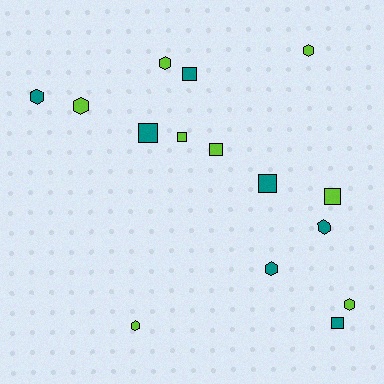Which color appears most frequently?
Lime, with 8 objects.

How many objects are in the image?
There are 15 objects.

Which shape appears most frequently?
Hexagon, with 8 objects.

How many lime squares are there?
There are 3 lime squares.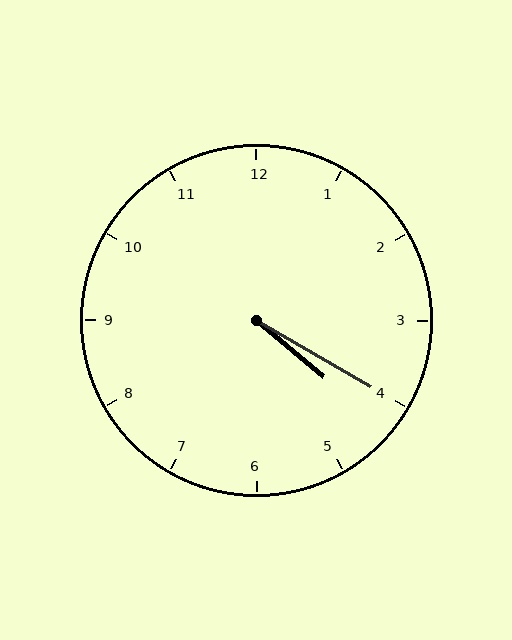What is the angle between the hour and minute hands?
Approximately 10 degrees.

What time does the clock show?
4:20.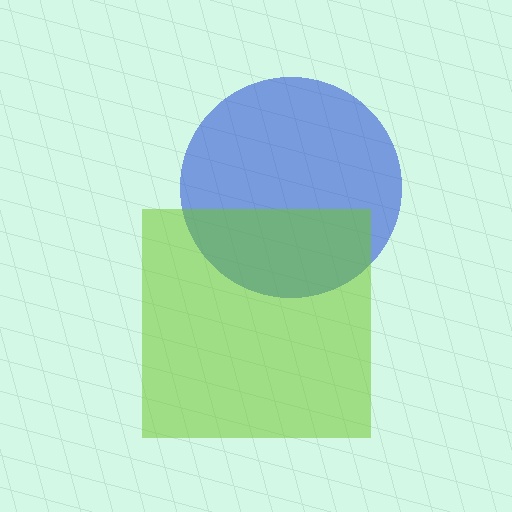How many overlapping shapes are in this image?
There are 2 overlapping shapes in the image.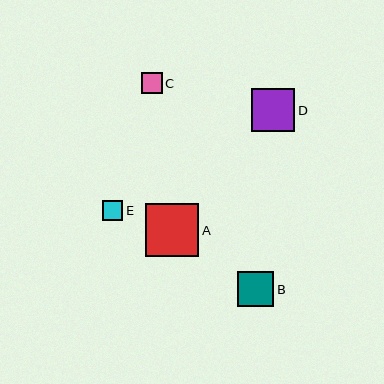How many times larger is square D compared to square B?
Square D is approximately 1.2 times the size of square B.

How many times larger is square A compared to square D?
Square A is approximately 1.2 times the size of square D.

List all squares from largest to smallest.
From largest to smallest: A, D, B, C, E.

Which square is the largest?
Square A is the largest with a size of approximately 53 pixels.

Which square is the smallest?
Square E is the smallest with a size of approximately 20 pixels.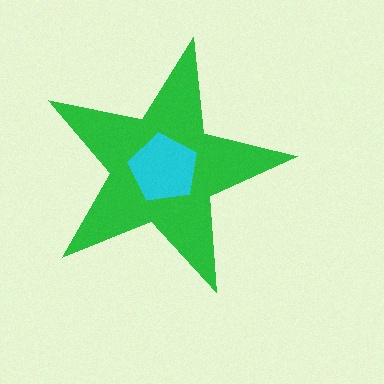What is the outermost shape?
The green star.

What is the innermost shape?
The cyan pentagon.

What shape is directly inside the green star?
The cyan pentagon.